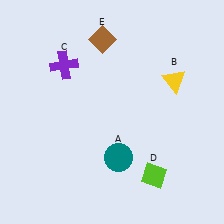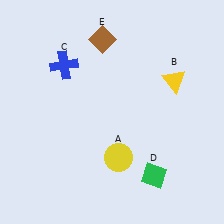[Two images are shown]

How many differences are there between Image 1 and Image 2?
There are 3 differences between the two images.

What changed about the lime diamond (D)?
In Image 1, D is lime. In Image 2, it changed to green.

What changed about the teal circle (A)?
In Image 1, A is teal. In Image 2, it changed to yellow.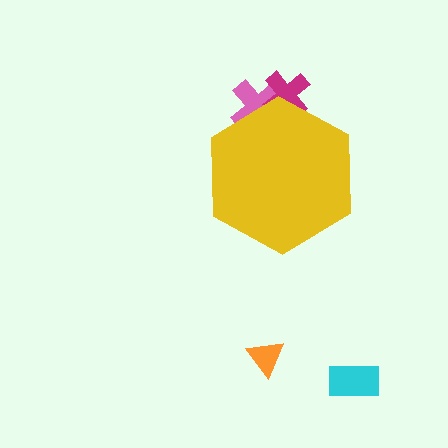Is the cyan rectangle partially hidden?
No, the cyan rectangle is fully visible.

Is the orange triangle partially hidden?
No, the orange triangle is fully visible.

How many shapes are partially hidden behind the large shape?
2 shapes are partially hidden.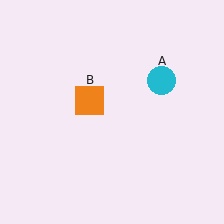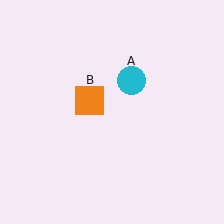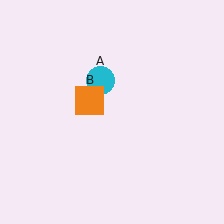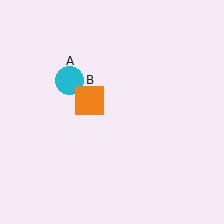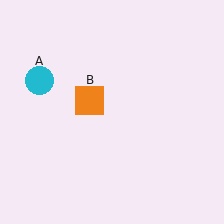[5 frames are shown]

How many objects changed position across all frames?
1 object changed position: cyan circle (object A).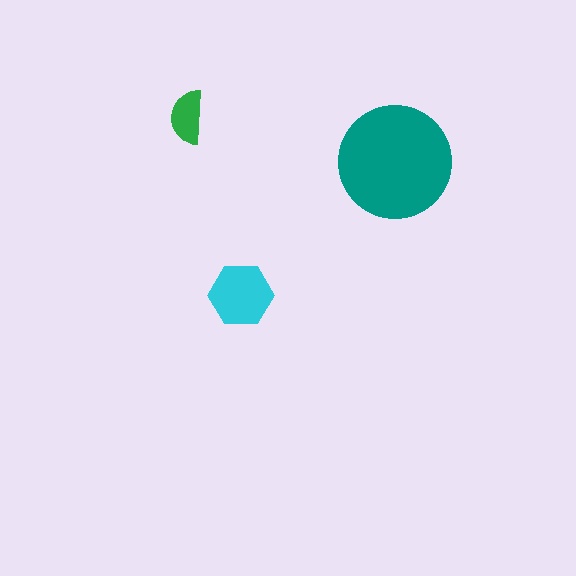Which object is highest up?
The green semicircle is topmost.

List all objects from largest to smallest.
The teal circle, the cyan hexagon, the green semicircle.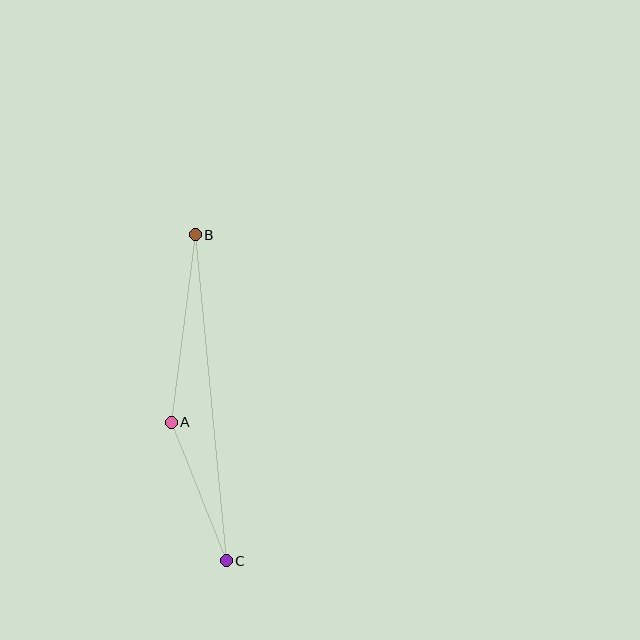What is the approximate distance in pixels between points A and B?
The distance between A and B is approximately 189 pixels.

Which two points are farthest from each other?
Points B and C are farthest from each other.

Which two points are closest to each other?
Points A and C are closest to each other.